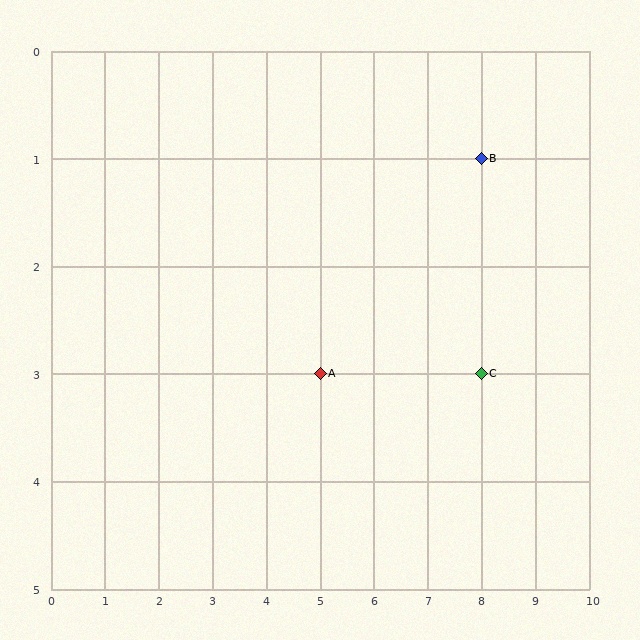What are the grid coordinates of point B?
Point B is at grid coordinates (8, 1).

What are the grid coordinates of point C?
Point C is at grid coordinates (8, 3).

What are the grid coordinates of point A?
Point A is at grid coordinates (5, 3).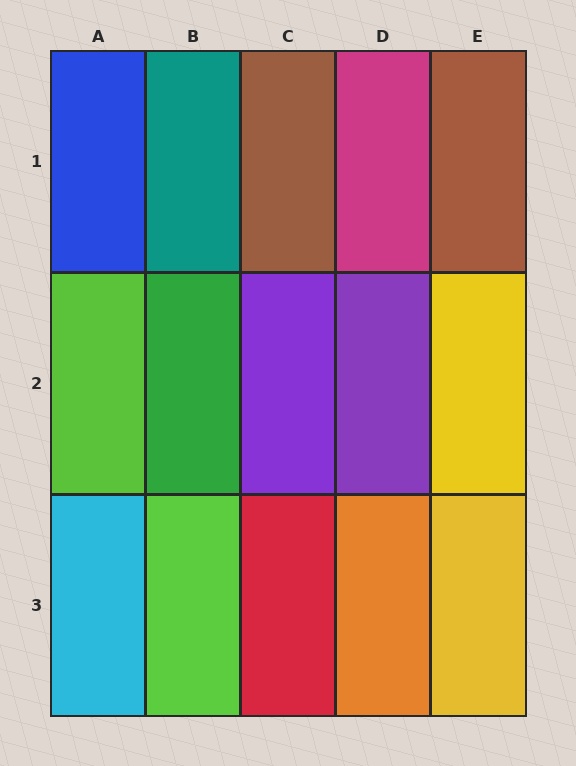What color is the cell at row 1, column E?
Brown.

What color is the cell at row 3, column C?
Red.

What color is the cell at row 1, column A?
Blue.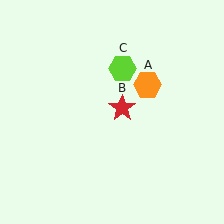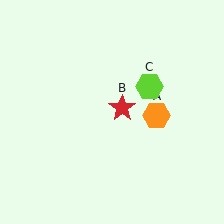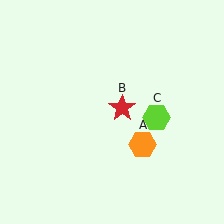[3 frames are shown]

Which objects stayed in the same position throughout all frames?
Red star (object B) remained stationary.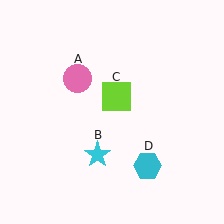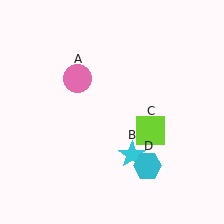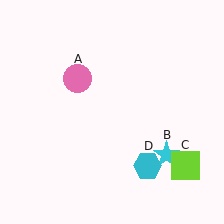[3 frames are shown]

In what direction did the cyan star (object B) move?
The cyan star (object B) moved right.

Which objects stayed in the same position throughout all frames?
Pink circle (object A) and cyan hexagon (object D) remained stationary.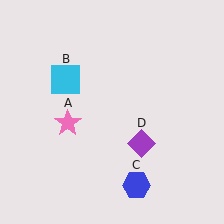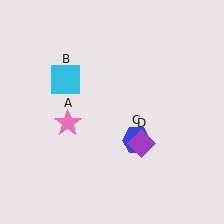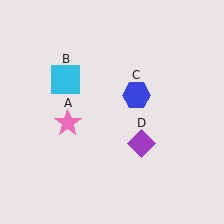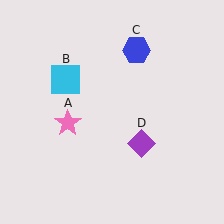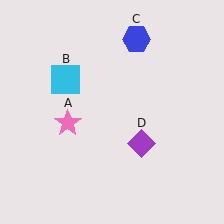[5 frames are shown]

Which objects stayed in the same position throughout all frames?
Pink star (object A) and cyan square (object B) and purple diamond (object D) remained stationary.